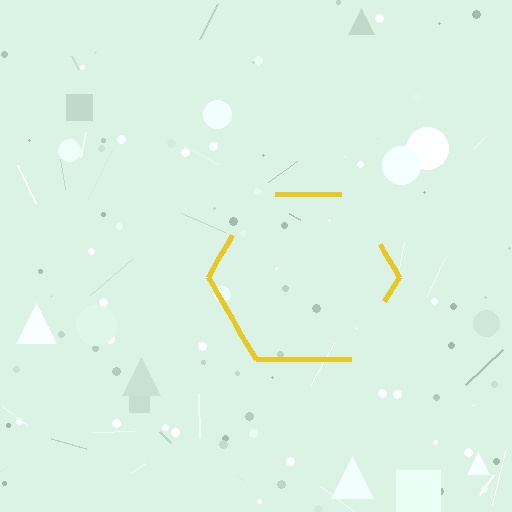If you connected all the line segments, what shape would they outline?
They would outline a hexagon.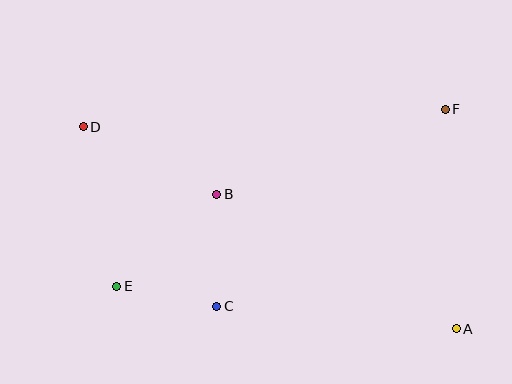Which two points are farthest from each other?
Points A and D are farthest from each other.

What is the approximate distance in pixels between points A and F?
The distance between A and F is approximately 220 pixels.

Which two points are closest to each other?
Points C and E are closest to each other.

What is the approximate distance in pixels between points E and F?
The distance between E and F is approximately 373 pixels.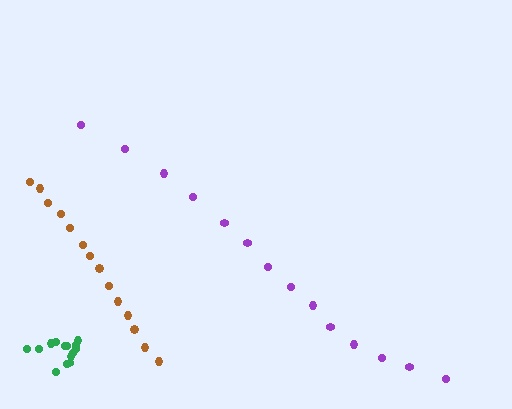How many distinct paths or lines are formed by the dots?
There are 3 distinct paths.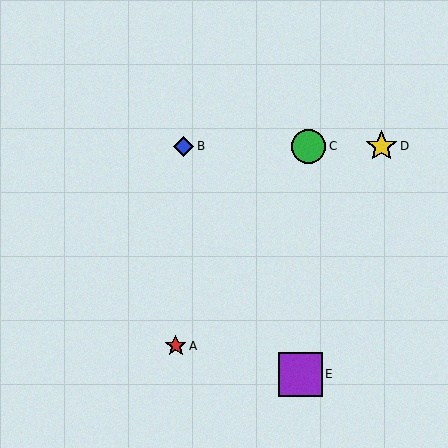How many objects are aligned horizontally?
3 objects (B, C, D) are aligned horizontally.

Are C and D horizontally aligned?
Yes, both are at y≈146.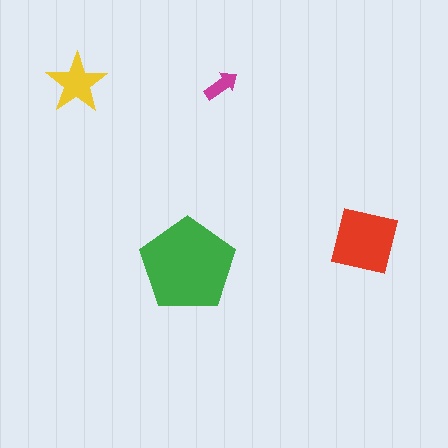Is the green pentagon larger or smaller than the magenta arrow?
Larger.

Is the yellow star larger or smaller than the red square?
Smaller.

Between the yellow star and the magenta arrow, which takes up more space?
The yellow star.